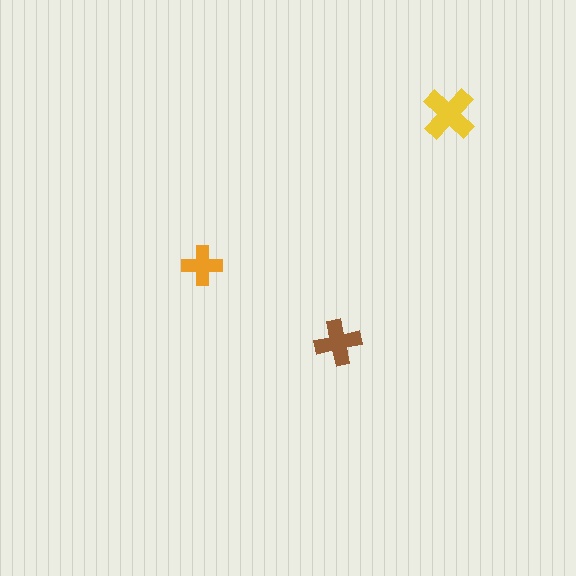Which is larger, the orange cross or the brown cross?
The brown one.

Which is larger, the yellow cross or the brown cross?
The yellow one.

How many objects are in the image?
There are 3 objects in the image.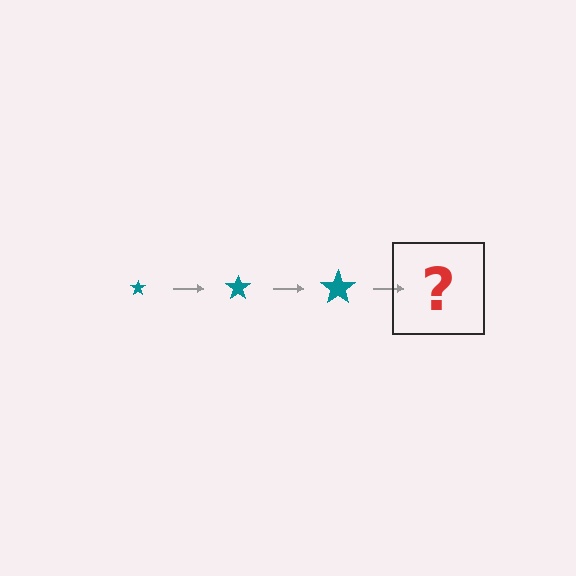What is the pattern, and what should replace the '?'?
The pattern is that the star gets progressively larger each step. The '?' should be a teal star, larger than the previous one.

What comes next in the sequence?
The next element should be a teal star, larger than the previous one.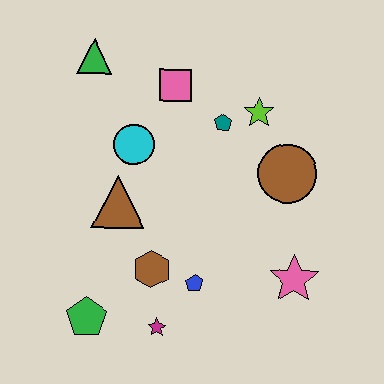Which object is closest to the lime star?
The teal pentagon is closest to the lime star.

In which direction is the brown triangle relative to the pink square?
The brown triangle is below the pink square.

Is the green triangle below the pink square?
No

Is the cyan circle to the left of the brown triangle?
No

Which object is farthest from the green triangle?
The pink star is farthest from the green triangle.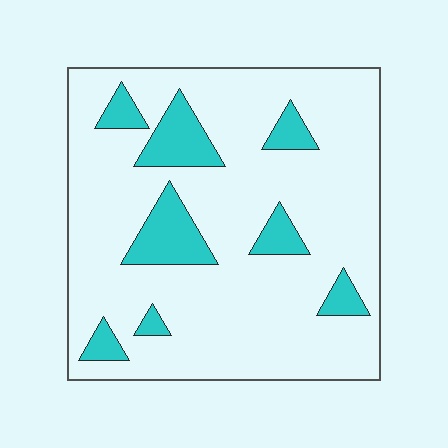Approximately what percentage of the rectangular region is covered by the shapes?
Approximately 15%.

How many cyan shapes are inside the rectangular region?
8.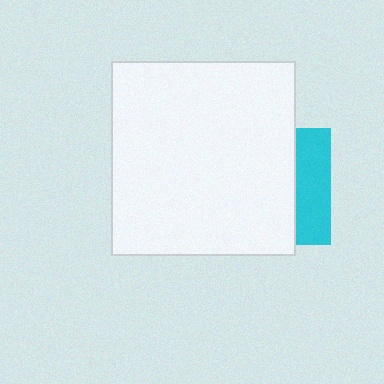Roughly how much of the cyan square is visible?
A small part of it is visible (roughly 31%).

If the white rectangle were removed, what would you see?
You would see the complete cyan square.